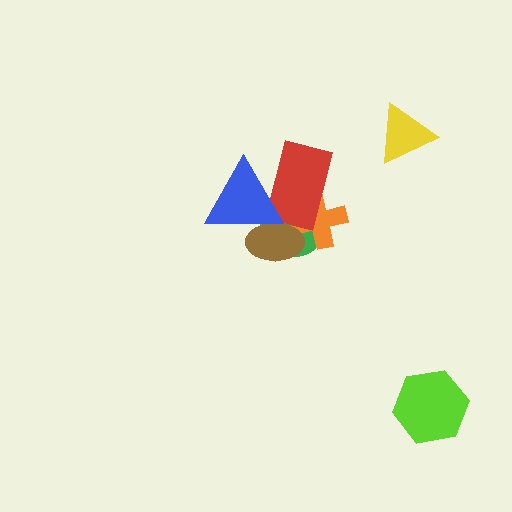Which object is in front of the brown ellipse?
The blue triangle is in front of the brown ellipse.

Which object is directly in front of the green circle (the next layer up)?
The orange cross is directly in front of the green circle.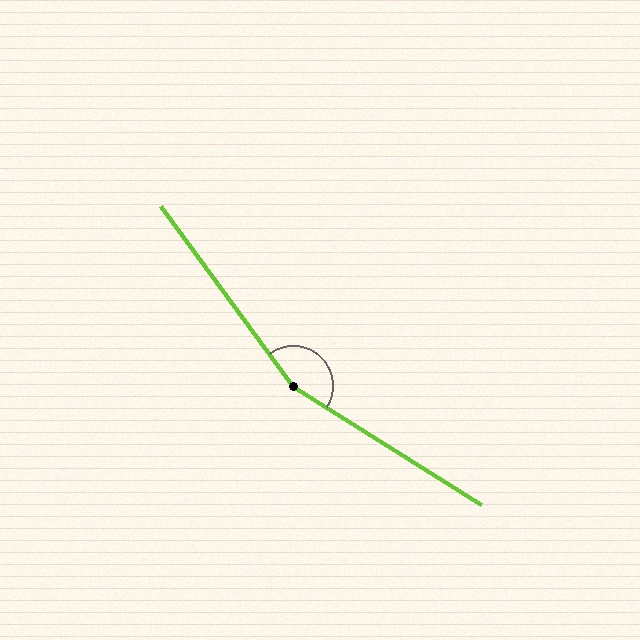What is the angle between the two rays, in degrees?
Approximately 158 degrees.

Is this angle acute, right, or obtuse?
It is obtuse.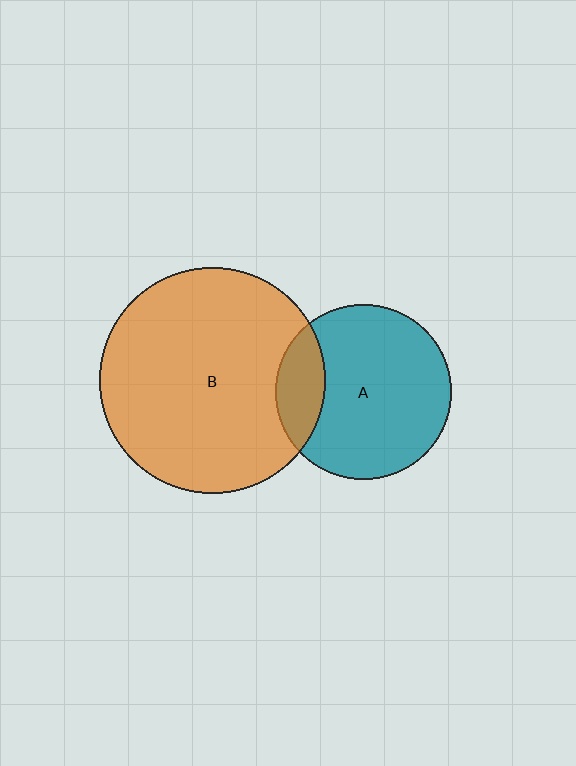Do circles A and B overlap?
Yes.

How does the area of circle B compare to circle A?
Approximately 1.7 times.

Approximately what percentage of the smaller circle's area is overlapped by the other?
Approximately 20%.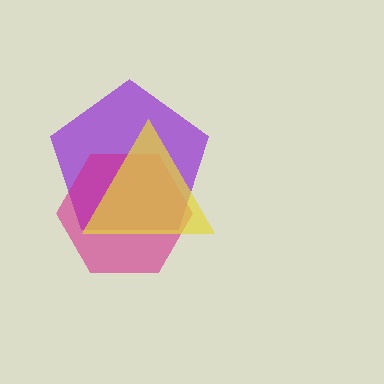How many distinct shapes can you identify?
There are 3 distinct shapes: a purple pentagon, a magenta hexagon, a yellow triangle.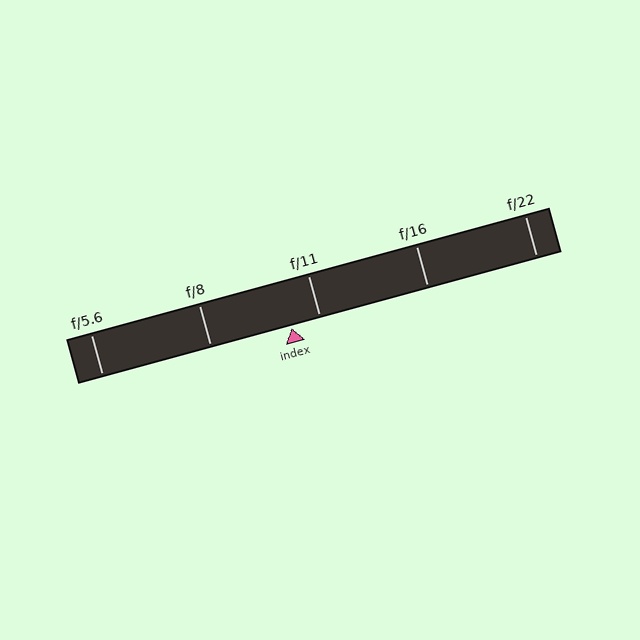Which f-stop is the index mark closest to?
The index mark is closest to f/11.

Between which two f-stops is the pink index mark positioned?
The index mark is between f/8 and f/11.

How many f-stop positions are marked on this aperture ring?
There are 5 f-stop positions marked.